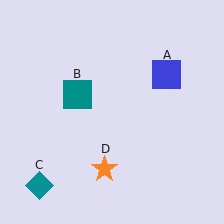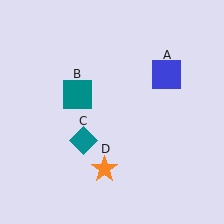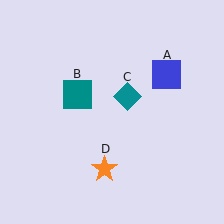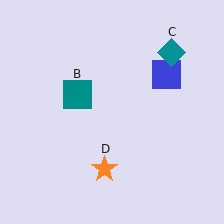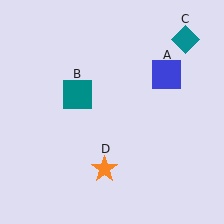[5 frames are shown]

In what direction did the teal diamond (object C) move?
The teal diamond (object C) moved up and to the right.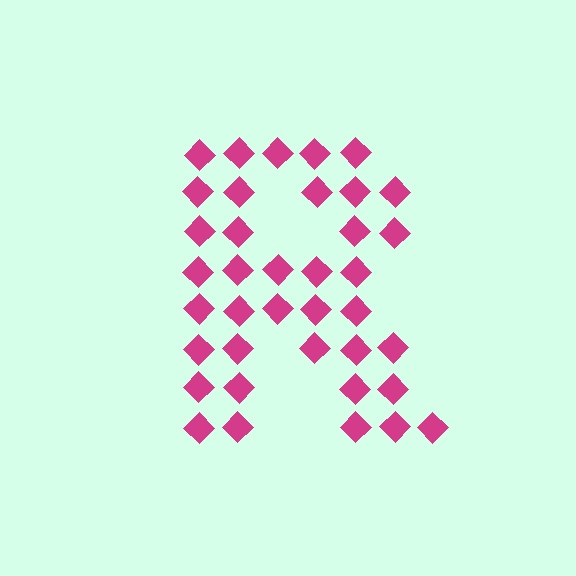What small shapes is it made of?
It is made of small diamonds.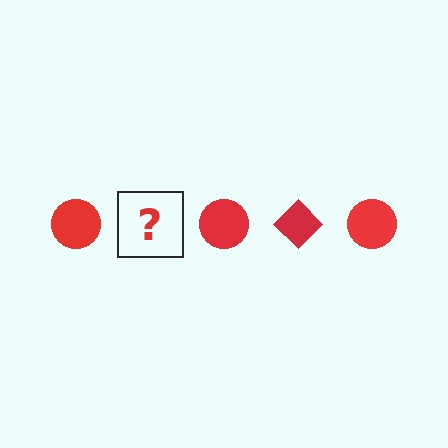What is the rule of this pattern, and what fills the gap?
The rule is that the pattern cycles through circle, diamond shapes in red. The gap should be filled with a red diamond.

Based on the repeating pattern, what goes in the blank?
The blank should be a red diamond.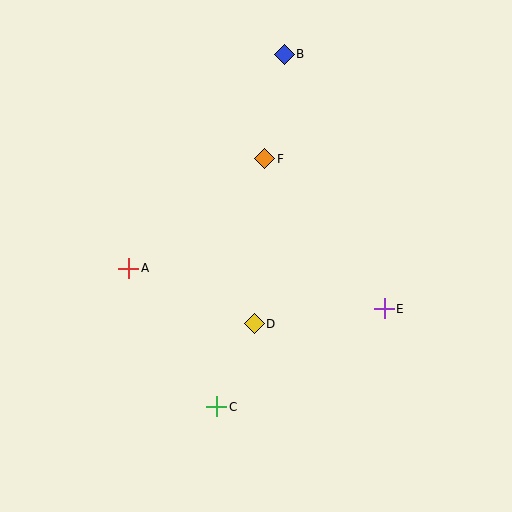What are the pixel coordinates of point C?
Point C is at (217, 407).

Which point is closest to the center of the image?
Point D at (254, 324) is closest to the center.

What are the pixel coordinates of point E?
Point E is at (384, 309).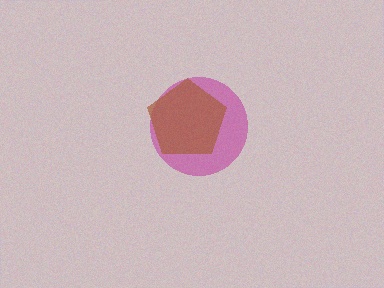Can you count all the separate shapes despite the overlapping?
Yes, there are 2 separate shapes.